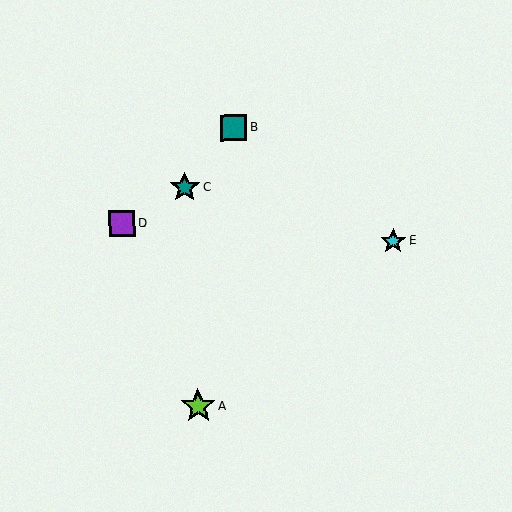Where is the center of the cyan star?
The center of the cyan star is at (393, 241).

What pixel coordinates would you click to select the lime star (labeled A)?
Click at (198, 406) to select the lime star A.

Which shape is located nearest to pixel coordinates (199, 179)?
The teal star (labeled C) at (185, 187) is nearest to that location.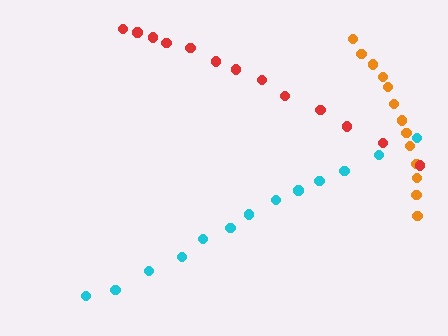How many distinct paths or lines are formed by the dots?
There are 3 distinct paths.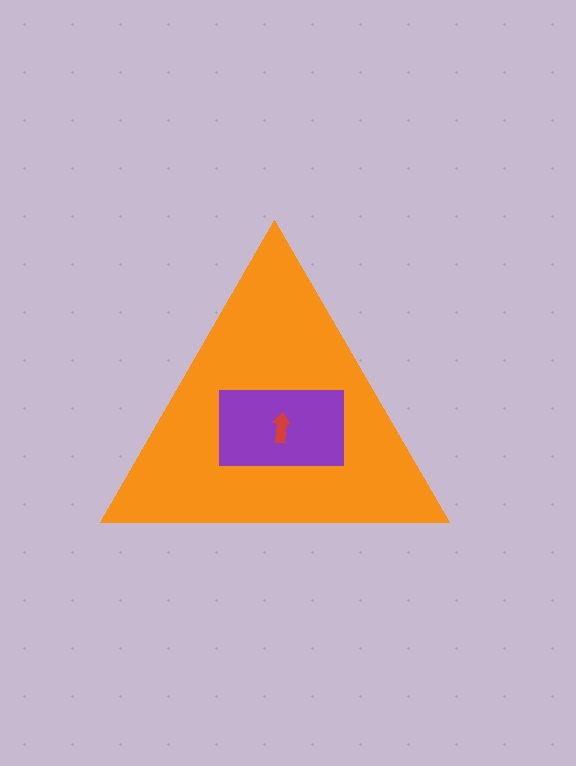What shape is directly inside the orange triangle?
The purple rectangle.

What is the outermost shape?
The orange triangle.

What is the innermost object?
The red arrow.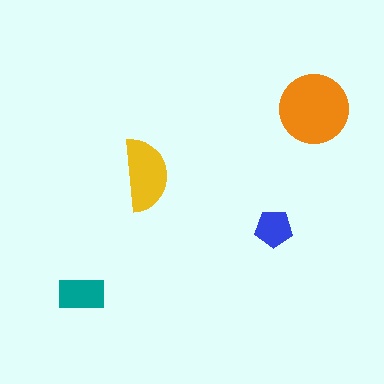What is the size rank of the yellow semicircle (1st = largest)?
2nd.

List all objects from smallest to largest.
The blue pentagon, the teal rectangle, the yellow semicircle, the orange circle.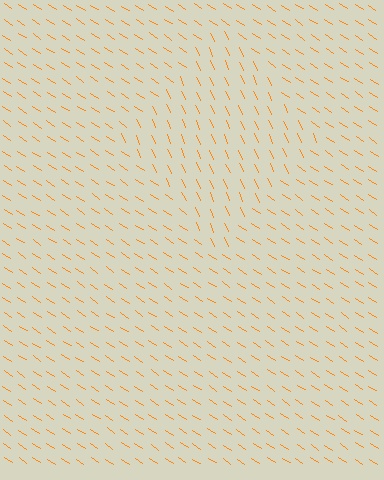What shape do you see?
I see a diamond.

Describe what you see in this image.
The image is filled with small orange line segments. A diamond region in the image has lines oriented differently from the surrounding lines, creating a visible texture boundary.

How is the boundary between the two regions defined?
The boundary is defined purely by a change in line orientation (approximately 33 degrees difference). All lines are the same color and thickness.